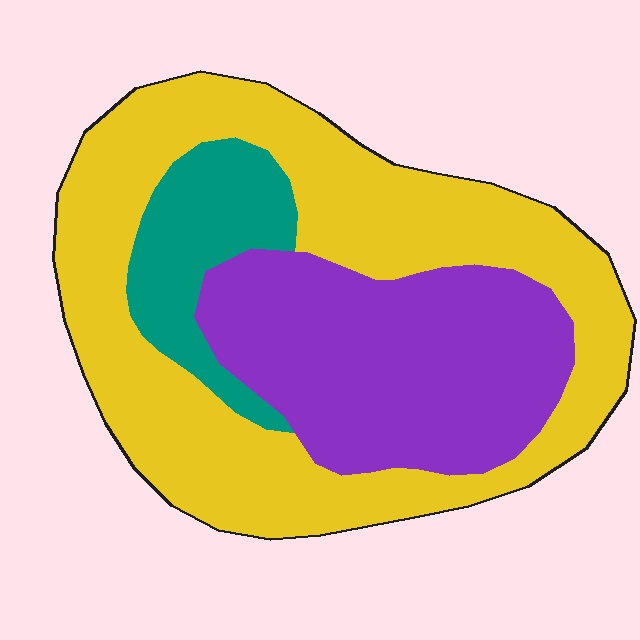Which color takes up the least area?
Teal, at roughly 15%.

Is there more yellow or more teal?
Yellow.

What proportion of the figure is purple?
Purple covers about 35% of the figure.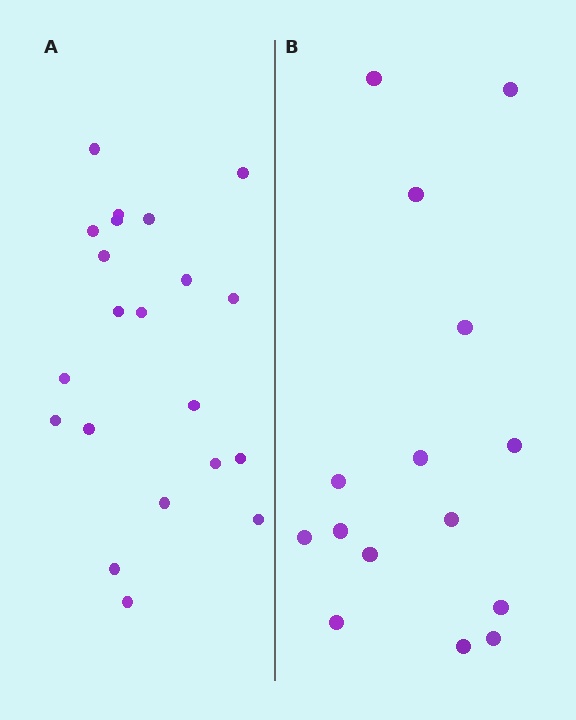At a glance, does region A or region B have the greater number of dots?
Region A (the left region) has more dots.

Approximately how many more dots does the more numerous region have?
Region A has about 6 more dots than region B.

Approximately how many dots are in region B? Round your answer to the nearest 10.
About 20 dots. (The exact count is 15, which rounds to 20.)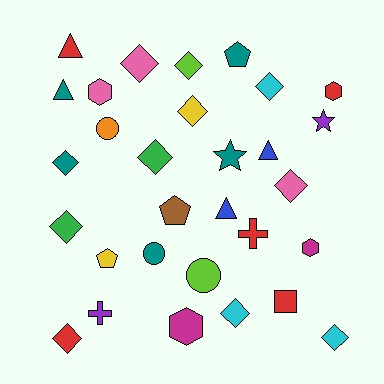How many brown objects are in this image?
There is 1 brown object.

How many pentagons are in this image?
There are 3 pentagons.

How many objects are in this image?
There are 30 objects.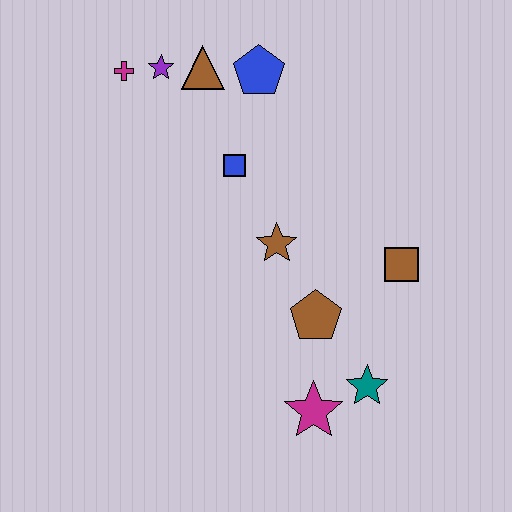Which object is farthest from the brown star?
The magenta cross is farthest from the brown star.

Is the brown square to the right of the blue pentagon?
Yes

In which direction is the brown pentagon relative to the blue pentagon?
The brown pentagon is below the blue pentagon.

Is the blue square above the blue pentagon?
No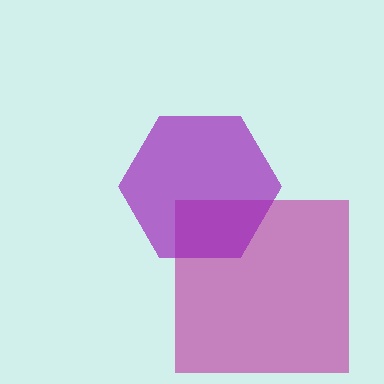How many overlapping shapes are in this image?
There are 2 overlapping shapes in the image.